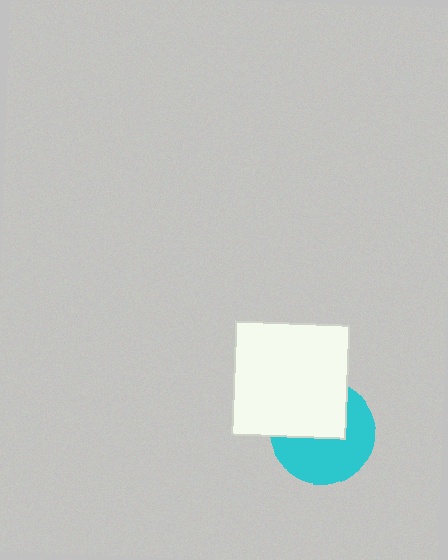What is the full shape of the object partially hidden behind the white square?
The partially hidden object is a cyan circle.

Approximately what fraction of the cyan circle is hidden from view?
Roughly 45% of the cyan circle is hidden behind the white square.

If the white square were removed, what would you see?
You would see the complete cyan circle.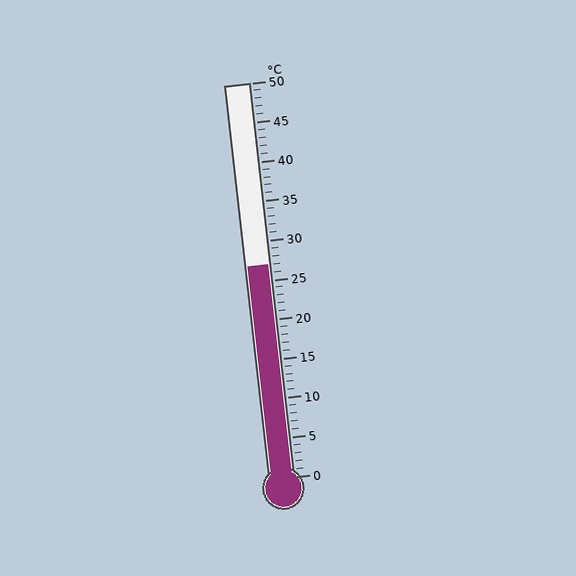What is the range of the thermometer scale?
The thermometer scale ranges from 0°C to 50°C.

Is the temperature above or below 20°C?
The temperature is above 20°C.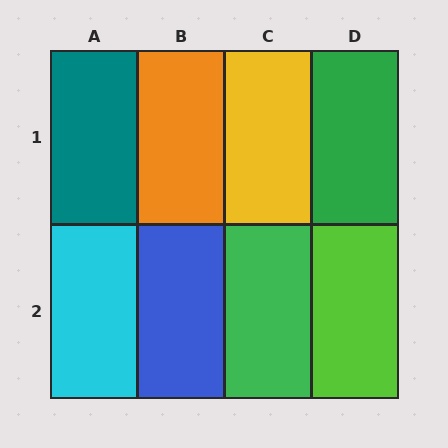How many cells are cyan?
1 cell is cyan.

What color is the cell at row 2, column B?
Blue.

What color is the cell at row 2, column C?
Green.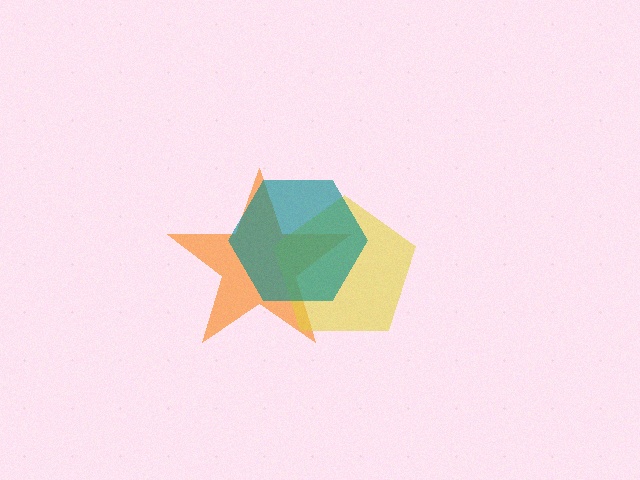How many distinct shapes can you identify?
There are 3 distinct shapes: an orange star, a yellow pentagon, a teal hexagon.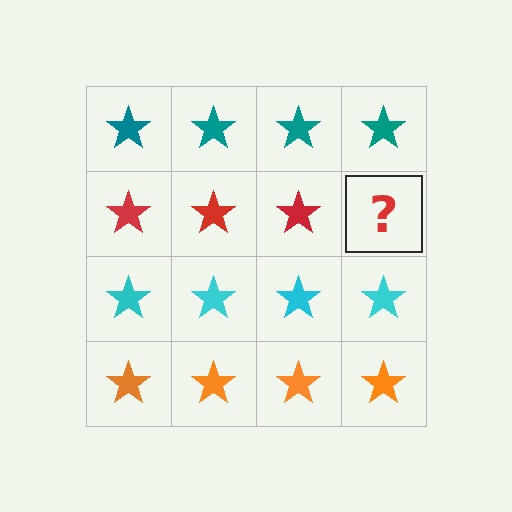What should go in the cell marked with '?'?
The missing cell should contain a red star.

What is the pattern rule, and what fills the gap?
The rule is that each row has a consistent color. The gap should be filled with a red star.